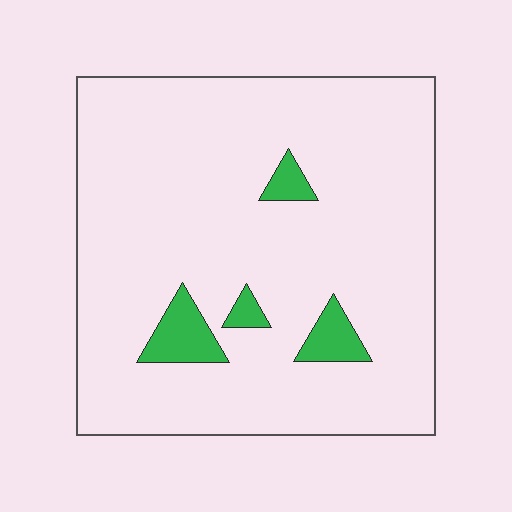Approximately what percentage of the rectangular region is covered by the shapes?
Approximately 5%.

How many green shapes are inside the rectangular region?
4.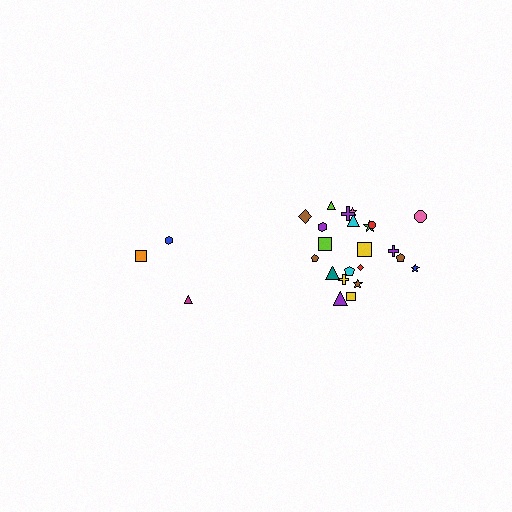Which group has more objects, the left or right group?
The right group.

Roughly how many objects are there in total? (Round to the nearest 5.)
Roughly 25 objects in total.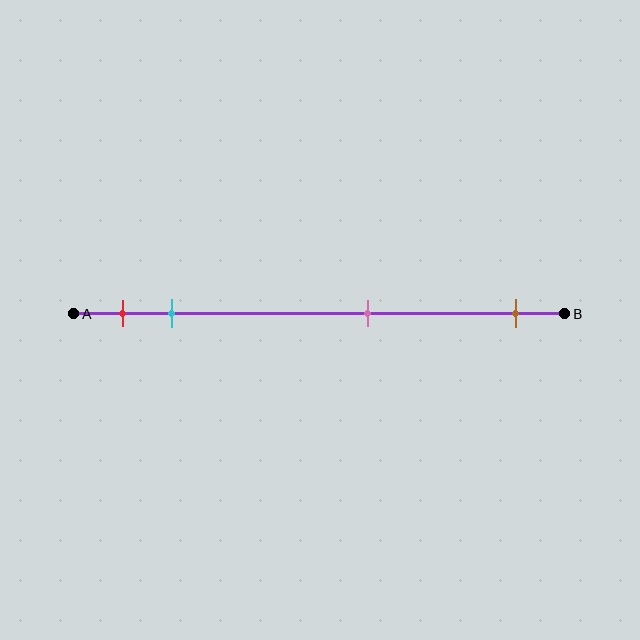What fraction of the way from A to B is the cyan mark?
The cyan mark is approximately 20% (0.2) of the way from A to B.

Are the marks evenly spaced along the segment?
No, the marks are not evenly spaced.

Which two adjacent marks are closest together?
The red and cyan marks are the closest adjacent pair.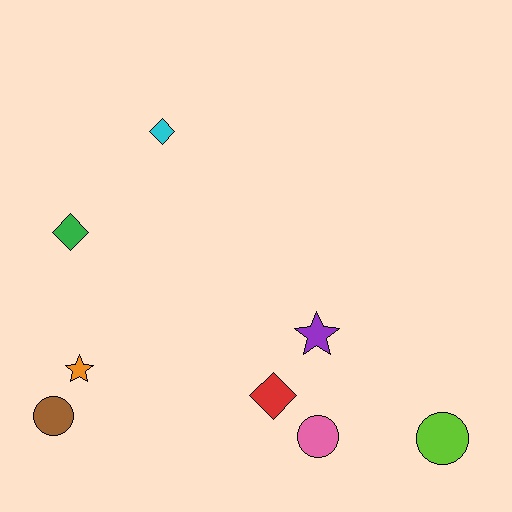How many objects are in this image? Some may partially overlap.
There are 8 objects.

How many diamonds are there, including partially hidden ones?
There are 3 diamonds.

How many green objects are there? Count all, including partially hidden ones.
There is 1 green object.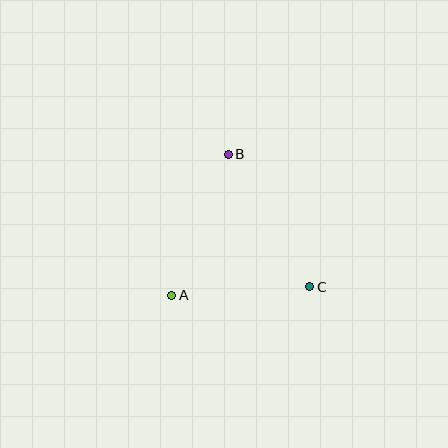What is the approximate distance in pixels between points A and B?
The distance between A and B is approximately 152 pixels.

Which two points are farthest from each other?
Points B and C are farthest from each other.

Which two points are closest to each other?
Points A and C are closest to each other.